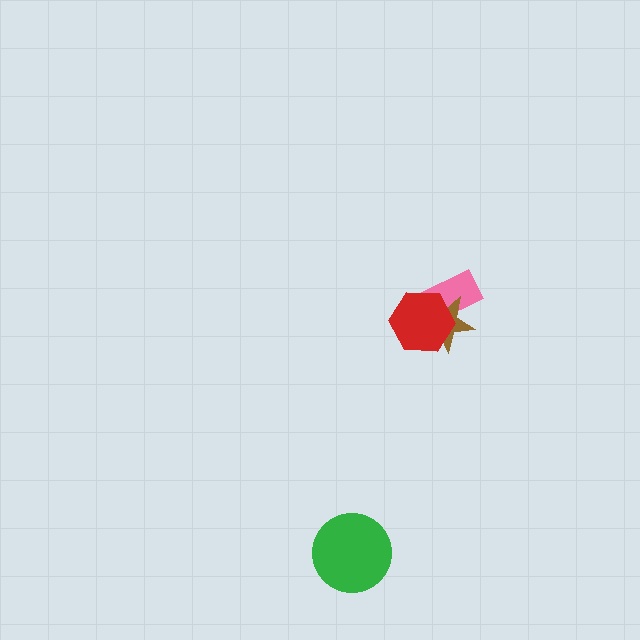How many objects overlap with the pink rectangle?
2 objects overlap with the pink rectangle.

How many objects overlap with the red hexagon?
2 objects overlap with the red hexagon.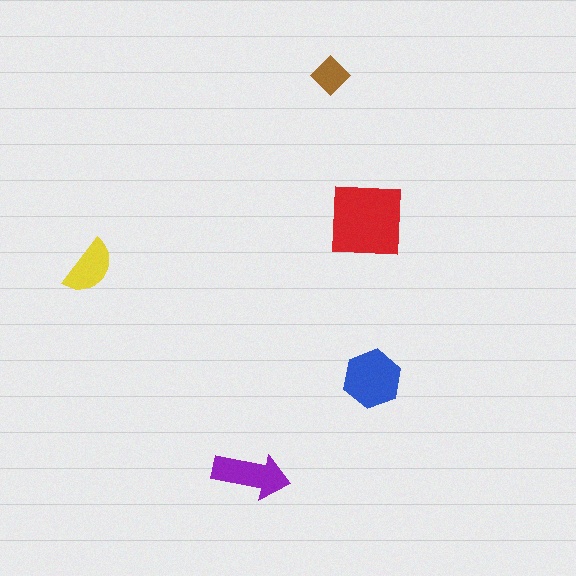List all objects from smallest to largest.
The brown diamond, the yellow semicircle, the purple arrow, the blue hexagon, the red square.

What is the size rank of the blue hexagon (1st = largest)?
2nd.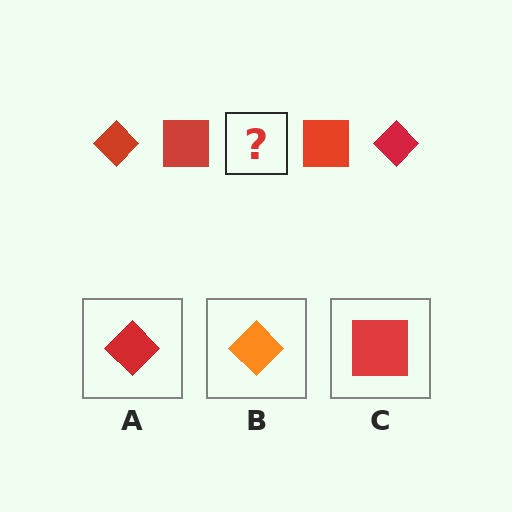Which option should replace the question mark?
Option A.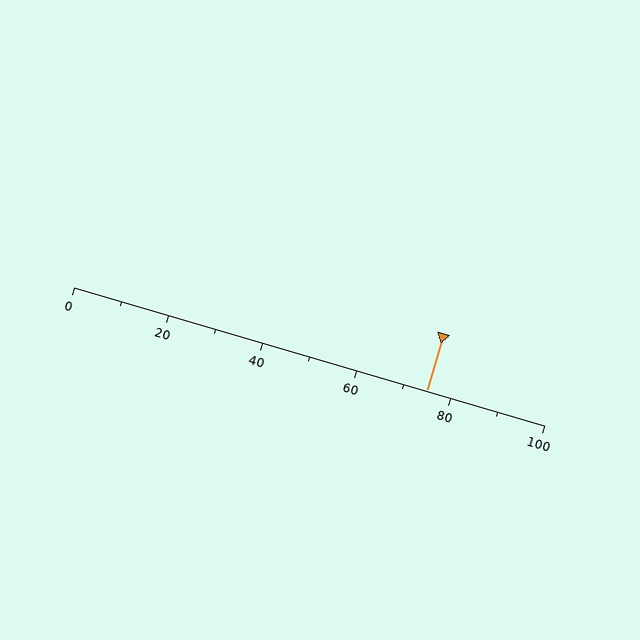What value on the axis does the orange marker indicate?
The marker indicates approximately 75.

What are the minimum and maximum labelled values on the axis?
The axis runs from 0 to 100.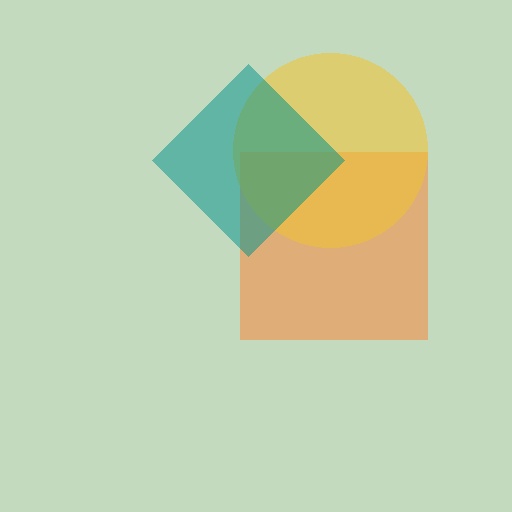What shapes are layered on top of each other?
The layered shapes are: an orange square, a yellow circle, a teal diamond.